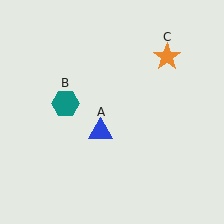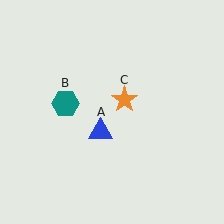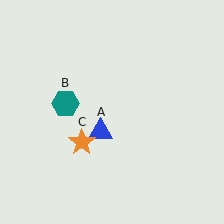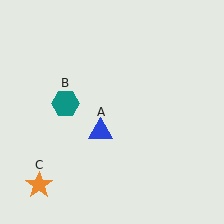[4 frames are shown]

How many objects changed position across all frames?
1 object changed position: orange star (object C).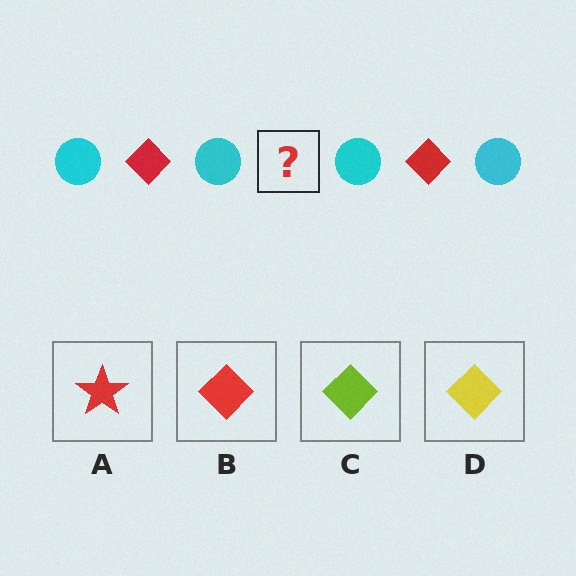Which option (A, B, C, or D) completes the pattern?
B.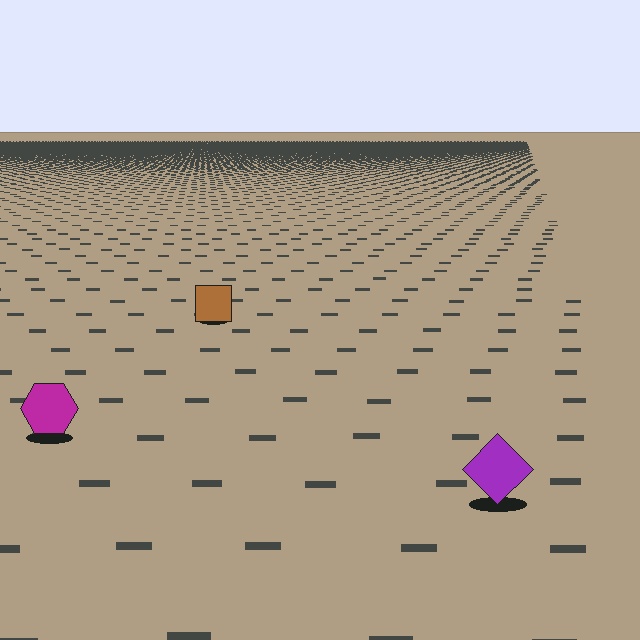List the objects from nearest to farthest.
From nearest to farthest: the purple diamond, the magenta hexagon, the brown square.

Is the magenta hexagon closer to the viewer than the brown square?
Yes. The magenta hexagon is closer — you can tell from the texture gradient: the ground texture is coarser near it.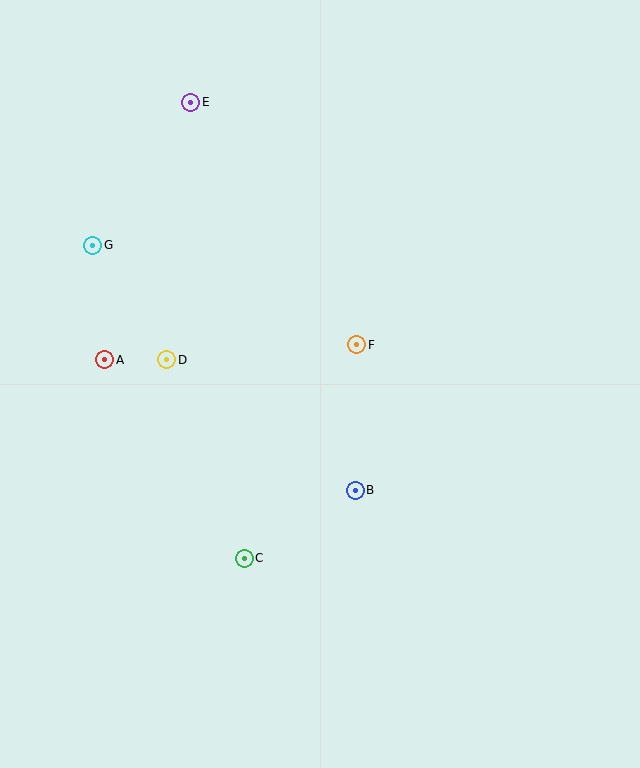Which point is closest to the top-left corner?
Point E is closest to the top-left corner.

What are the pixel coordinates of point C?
Point C is at (244, 558).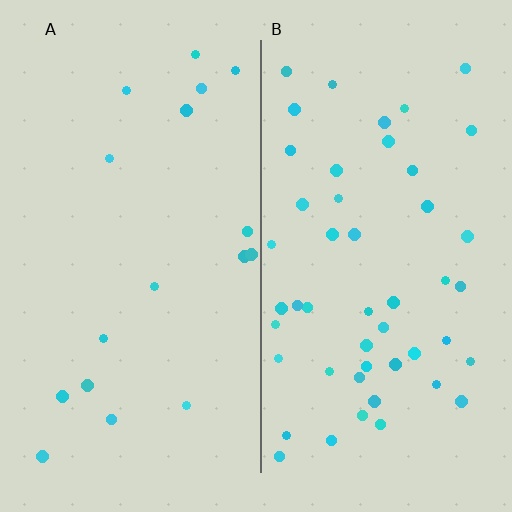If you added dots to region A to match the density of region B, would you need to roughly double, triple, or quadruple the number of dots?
Approximately triple.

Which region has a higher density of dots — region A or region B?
B (the right).